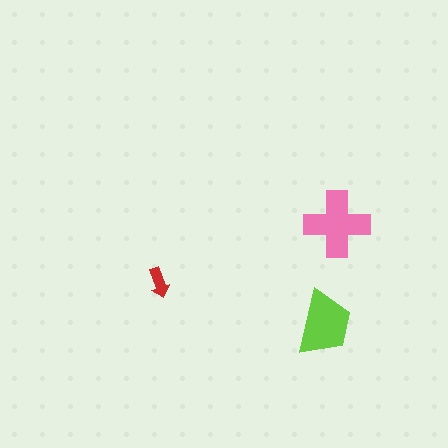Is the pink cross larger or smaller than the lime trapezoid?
Larger.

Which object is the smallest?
The red arrow.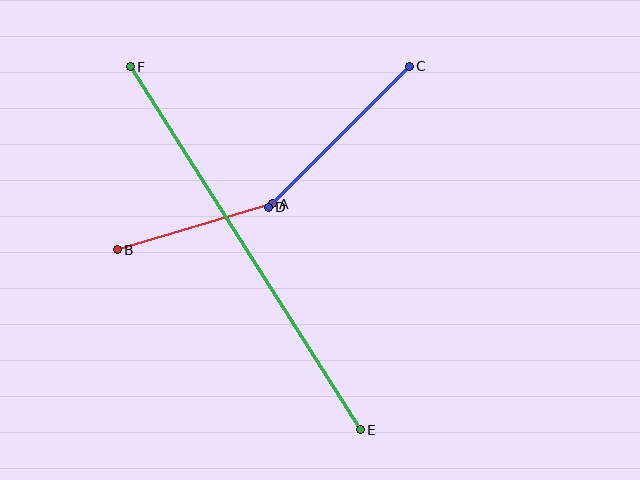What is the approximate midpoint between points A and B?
The midpoint is at approximately (195, 227) pixels.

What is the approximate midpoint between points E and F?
The midpoint is at approximately (245, 248) pixels.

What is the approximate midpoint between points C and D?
The midpoint is at approximately (339, 137) pixels.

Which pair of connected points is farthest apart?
Points E and F are farthest apart.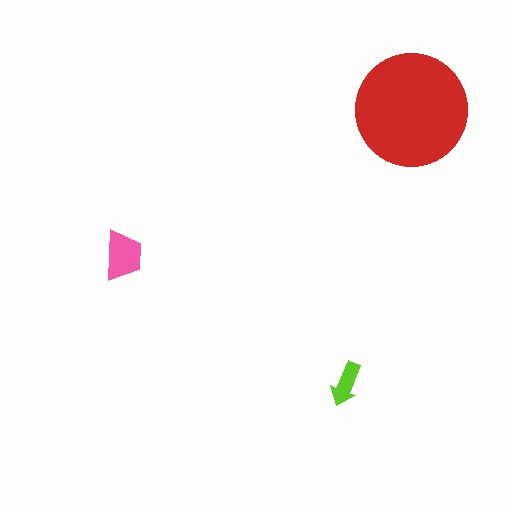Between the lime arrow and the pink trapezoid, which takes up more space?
The pink trapezoid.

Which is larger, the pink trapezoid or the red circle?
The red circle.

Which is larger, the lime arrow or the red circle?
The red circle.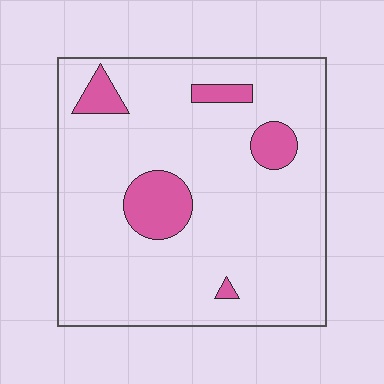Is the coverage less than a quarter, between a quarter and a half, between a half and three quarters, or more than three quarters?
Less than a quarter.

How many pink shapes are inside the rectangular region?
5.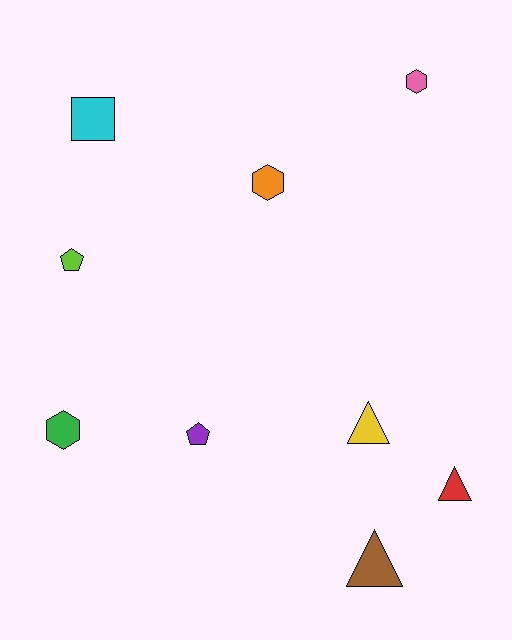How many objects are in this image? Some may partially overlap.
There are 9 objects.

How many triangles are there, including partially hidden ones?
There are 3 triangles.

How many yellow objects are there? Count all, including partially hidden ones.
There is 1 yellow object.